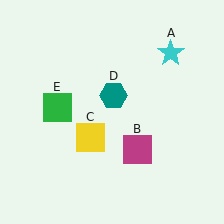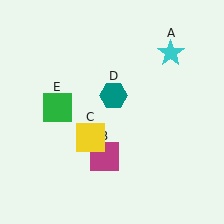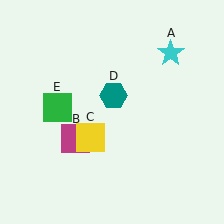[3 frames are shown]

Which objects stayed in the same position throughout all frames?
Cyan star (object A) and yellow square (object C) and teal hexagon (object D) and green square (object E) remained stationary.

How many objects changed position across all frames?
1 object changed position: magenta square (object B).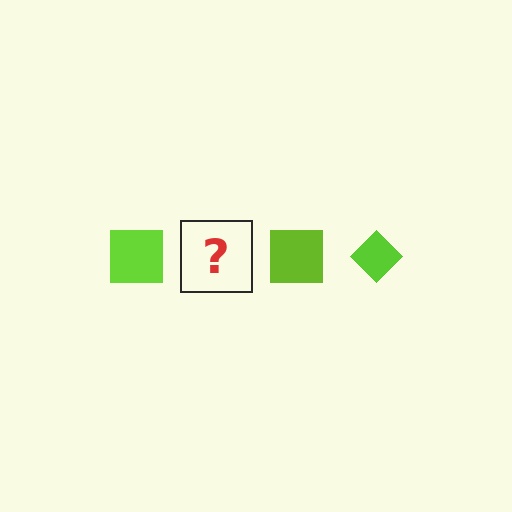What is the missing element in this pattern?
The missing element is a lime diamond.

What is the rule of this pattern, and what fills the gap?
The rule is that the pattern cycles through square, diamond shapes in lime. The gap should be filled with a lime diamond.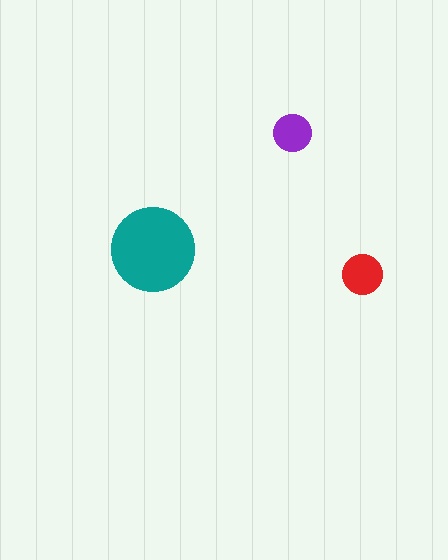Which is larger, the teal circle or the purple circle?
The teal one.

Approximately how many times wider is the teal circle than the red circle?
About 2 times wider.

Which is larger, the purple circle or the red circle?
The red one.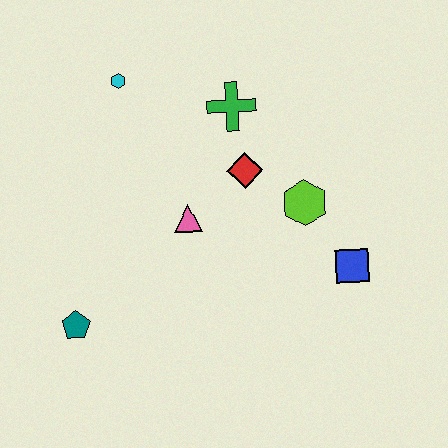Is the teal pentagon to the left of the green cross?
Yes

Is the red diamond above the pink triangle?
Yes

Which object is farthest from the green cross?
The teal pentagon is farthest from the green cross.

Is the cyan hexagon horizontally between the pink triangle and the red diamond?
No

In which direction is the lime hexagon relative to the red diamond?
The lime hexagon is to the right of the red diamond.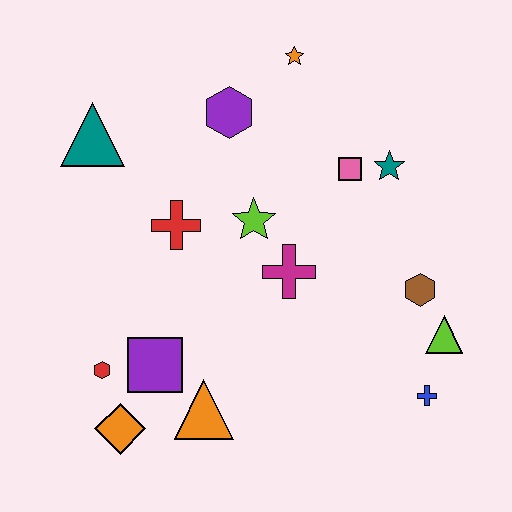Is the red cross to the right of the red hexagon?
Yes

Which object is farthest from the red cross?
The blue cross is farthest from the red cross.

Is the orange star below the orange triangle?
No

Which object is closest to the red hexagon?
The purple square is closest to the red hexagon.